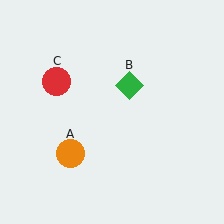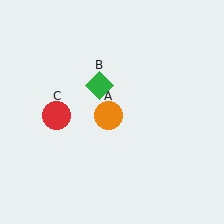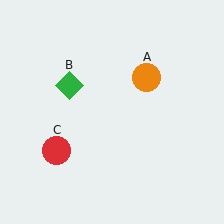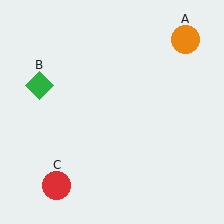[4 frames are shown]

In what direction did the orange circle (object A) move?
The orange circle (object A) moved up and to the right.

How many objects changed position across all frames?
3 objects changed position: orange circle (object A), green diamond (object B), red circle (object C).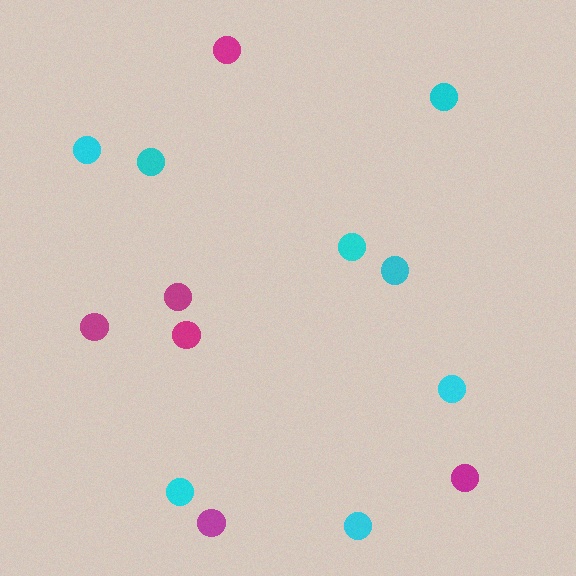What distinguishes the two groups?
There are 2 groups: one group of magenta circles (6) and one group of cyan circles (8).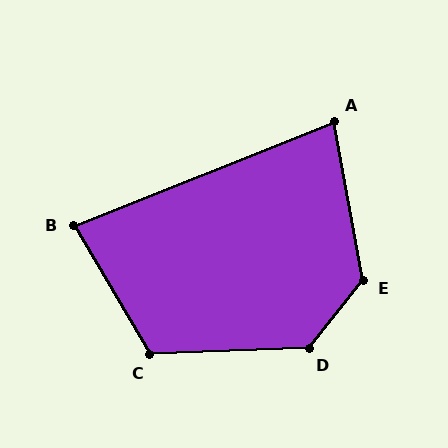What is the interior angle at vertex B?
Approximately 81 degrees (acute).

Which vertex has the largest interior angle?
D, at approximately 131 degrees.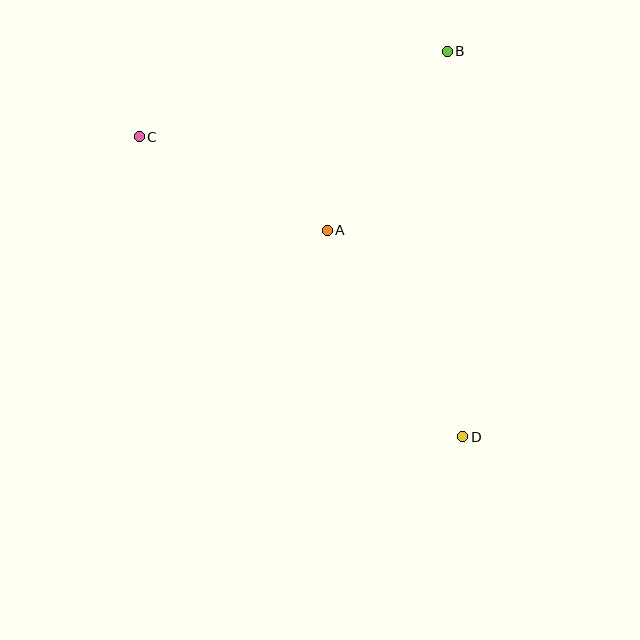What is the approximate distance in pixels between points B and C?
The distance between B and C is approximately 319 pixels.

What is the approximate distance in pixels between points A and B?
The distance between A and B is approximately 216 pixels.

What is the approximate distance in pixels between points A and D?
The distance between A and D is approximately 247 pixels.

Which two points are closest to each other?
Points A and C are closest to each other.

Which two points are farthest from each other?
Points C and D are farthest from each other.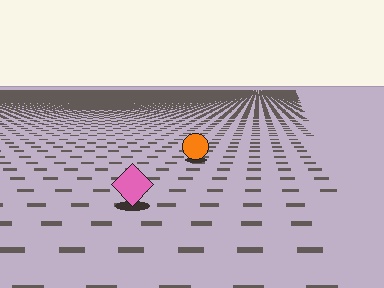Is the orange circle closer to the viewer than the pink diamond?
No. The pink diamond is closer — you can tell from the texture gradient: the ground texture is coarser near it.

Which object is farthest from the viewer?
The orange circle is farthest from the viewer. It appears smaller and the ground texture around it is denser.